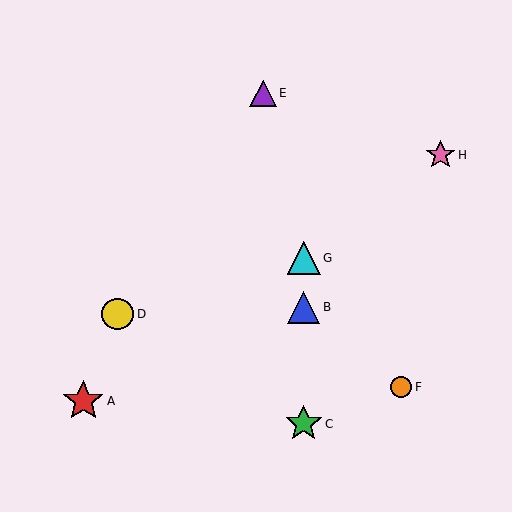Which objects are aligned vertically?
Objects B, C, G are aligned vertically.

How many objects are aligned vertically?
3 objects (B, C, G) are aligned vertically.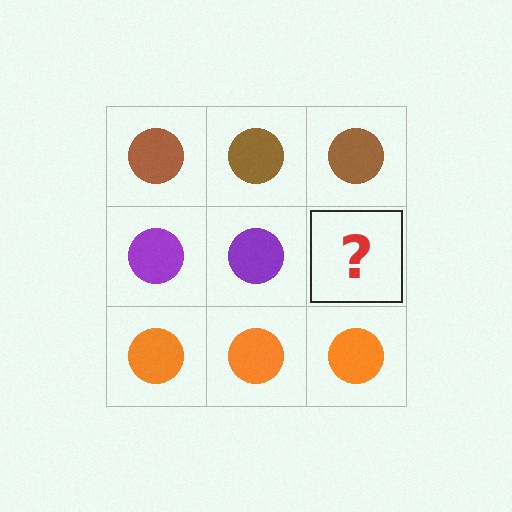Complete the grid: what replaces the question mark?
The question mark should be replaced with a purple circle.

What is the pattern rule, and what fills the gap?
The rule is that each row has a consistent color. The gap should be filled with a purple circle.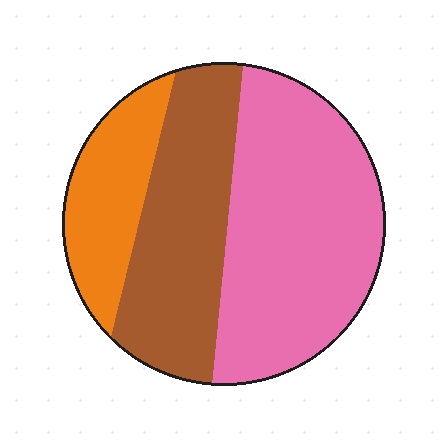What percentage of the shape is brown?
Brown takes up between a quarter and a half of the shape.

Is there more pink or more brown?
Pink.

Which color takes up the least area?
Orange, at roughly 20%.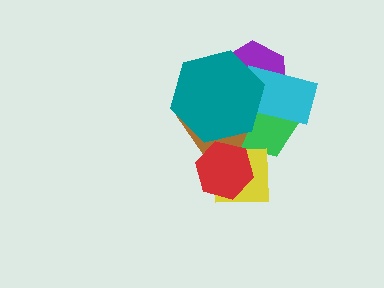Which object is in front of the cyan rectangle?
The teal hexagon is in front of the cyan rectangle.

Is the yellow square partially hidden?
Yes, it is partially covered by another shape.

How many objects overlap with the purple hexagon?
4 objects overlap with the purple hexagon.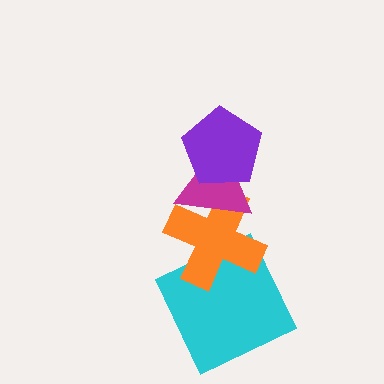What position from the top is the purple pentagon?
The purple pentagon is 1st from the top.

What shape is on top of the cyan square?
The orange cross is on top of the cyan square.